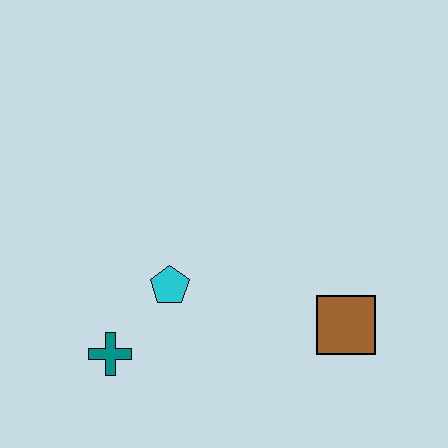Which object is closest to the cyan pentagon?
The teal cross is closest to the cyan pentagon.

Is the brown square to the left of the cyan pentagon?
No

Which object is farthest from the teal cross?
The brown square is farthest from the teal cross.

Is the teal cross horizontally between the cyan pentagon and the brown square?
No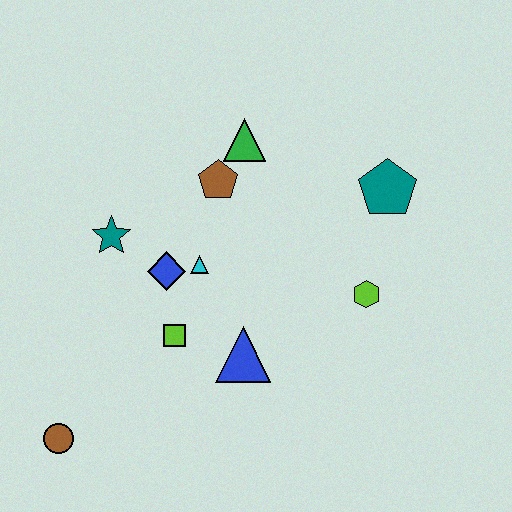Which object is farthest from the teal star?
The teal pentagon is farthest from the teal star.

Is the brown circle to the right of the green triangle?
No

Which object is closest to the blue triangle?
The lime square is closest to the blue triangle.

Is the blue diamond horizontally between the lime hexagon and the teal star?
Yes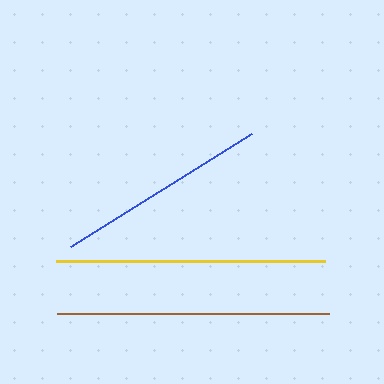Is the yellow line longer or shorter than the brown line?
The brown line is longer than the yellow line.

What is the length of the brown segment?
The brown segment is approximately 271 pixels long.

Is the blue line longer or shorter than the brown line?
The brown line is longer than the blue line.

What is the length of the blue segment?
The blue segment is approximately 214 pixels long.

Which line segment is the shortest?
The blue line is the shortest at approximately 214 pixels.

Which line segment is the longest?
The brown line is the longest at approximately 271 pixels.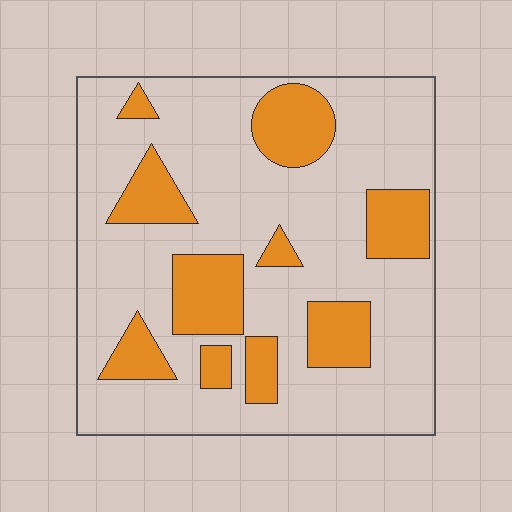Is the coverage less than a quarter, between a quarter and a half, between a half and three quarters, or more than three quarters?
Between a quarter and a half.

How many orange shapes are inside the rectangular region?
10.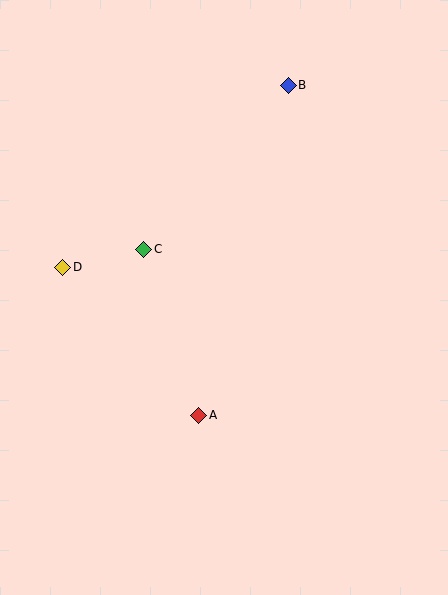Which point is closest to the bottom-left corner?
Point A is closest to the bottom-left corner.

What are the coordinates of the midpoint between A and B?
The midpoint between A and B is at (244, 250).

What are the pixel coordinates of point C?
Point C is at (144, 249).